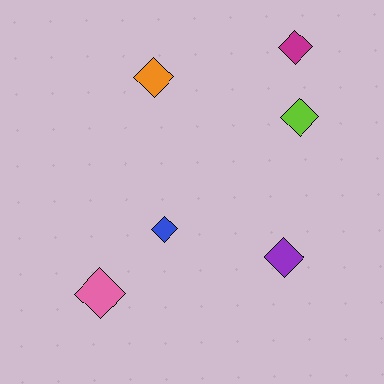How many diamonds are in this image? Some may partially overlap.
There are 6 diamonds.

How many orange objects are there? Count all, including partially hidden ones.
There is 1 orange object.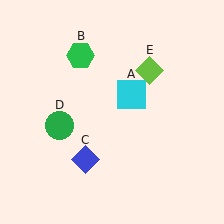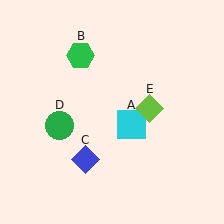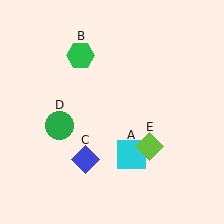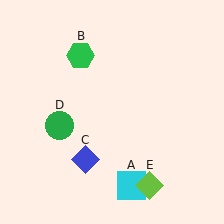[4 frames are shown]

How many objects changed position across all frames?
2 objects changed position: cyan square (object A), lime diamond (object E).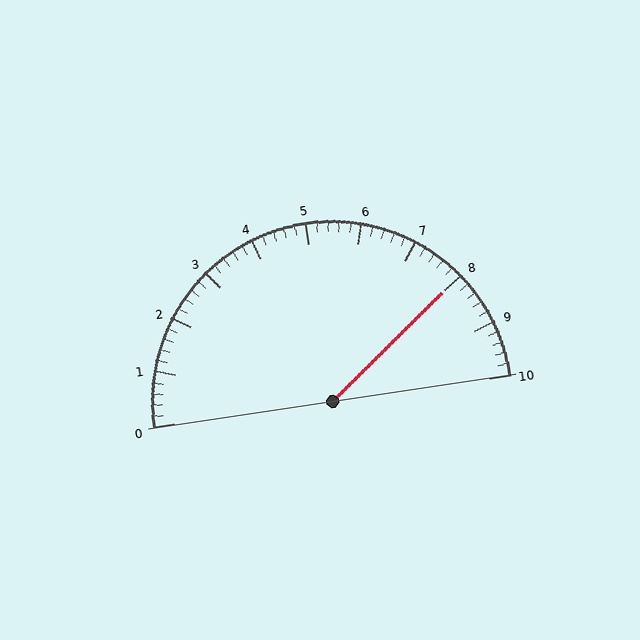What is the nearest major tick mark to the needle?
The nearest major tick mark is 8.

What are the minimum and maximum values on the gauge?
The gauge ranges from 0 to 10.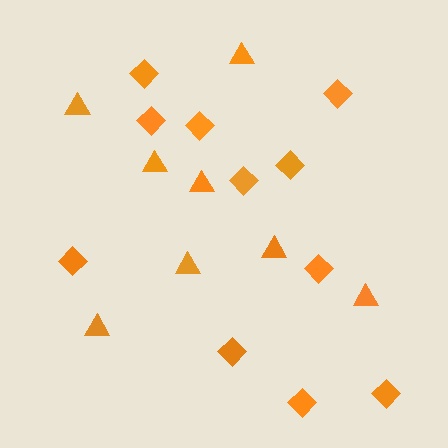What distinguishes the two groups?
There are 2 groups: one group of triangles (8) and one group of diamonds (11).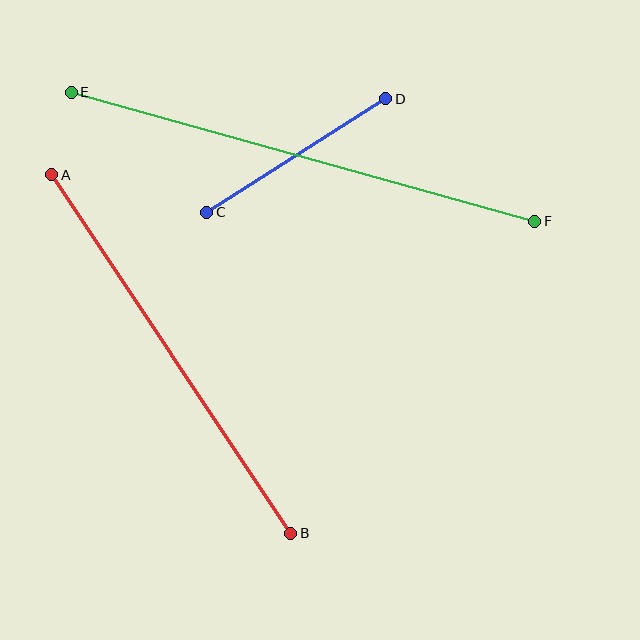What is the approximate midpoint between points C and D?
The midpoint is at approximately (296, 156) pixels.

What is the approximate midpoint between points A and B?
The midpoint is at approximately (171, 354) pixels.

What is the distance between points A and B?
The distance is approximately 431 pixels.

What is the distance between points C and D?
The distance is approximately 212 pixels.